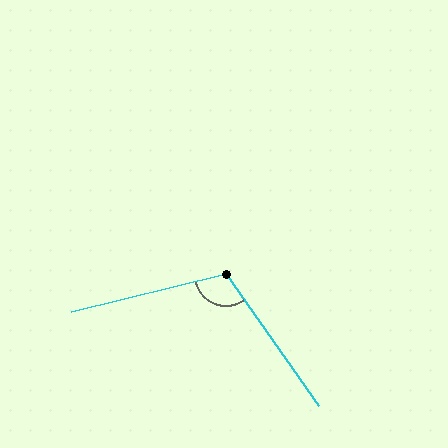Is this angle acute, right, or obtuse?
It is obtuse.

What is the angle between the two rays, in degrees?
Approximately 112 degrees.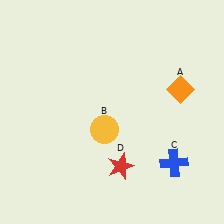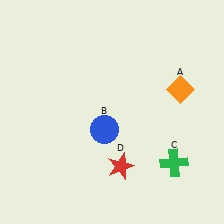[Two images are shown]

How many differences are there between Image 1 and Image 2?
There are 2 differences between the two images.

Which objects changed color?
B changed from yellow to blue. C changed from blue to green.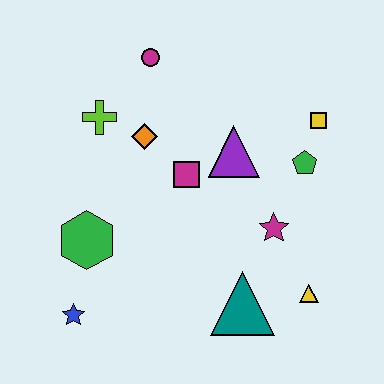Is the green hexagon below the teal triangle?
No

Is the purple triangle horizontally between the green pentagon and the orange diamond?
Yes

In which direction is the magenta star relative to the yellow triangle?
The magenta star is above the yellow triangle.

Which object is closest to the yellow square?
The green pentagon is closest to the yellow square.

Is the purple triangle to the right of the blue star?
Yes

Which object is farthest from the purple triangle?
The blue star is farthest from the purple triangle.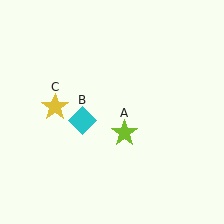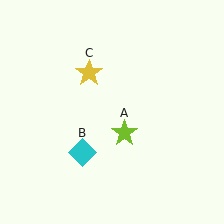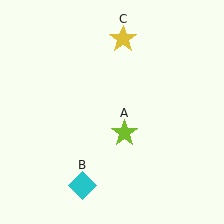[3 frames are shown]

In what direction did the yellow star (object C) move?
The yellow star (object C) moved up and to the right.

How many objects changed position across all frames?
2 objects changed position: cyan diamond (object B), yellow star (object C).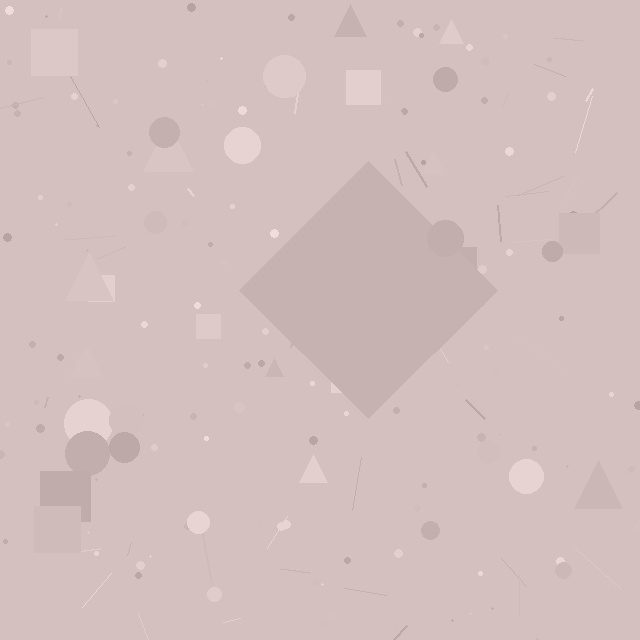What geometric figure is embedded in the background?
A diamond is embedded in the background.